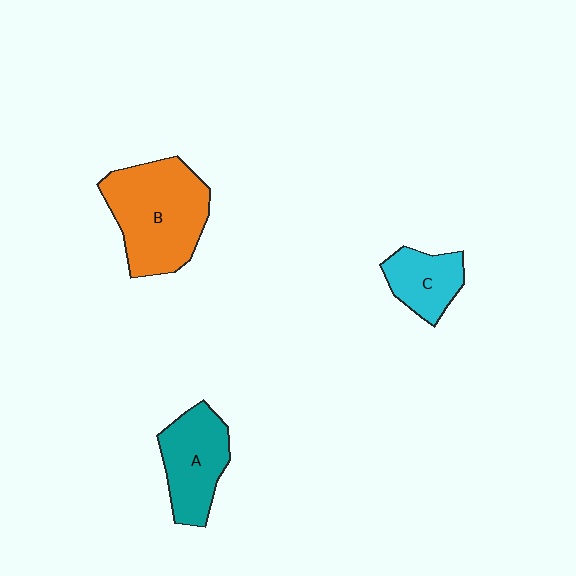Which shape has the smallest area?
Shape C (cyan).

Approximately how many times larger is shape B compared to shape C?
Approximately 2.2 times.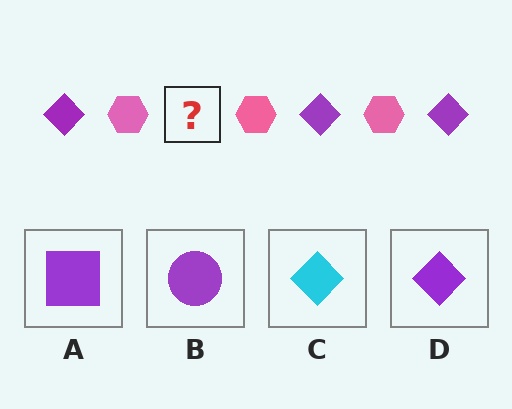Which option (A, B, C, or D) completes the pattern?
D.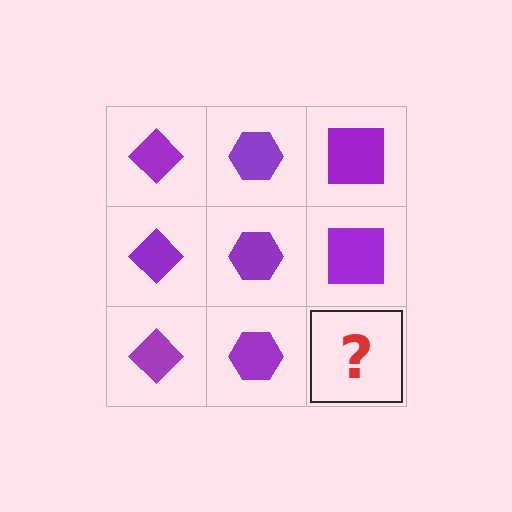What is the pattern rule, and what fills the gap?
The rule is that each column has a consistent shape. The gap should be filled with a purple square.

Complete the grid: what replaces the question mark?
The question mark should be replaced with a purple square.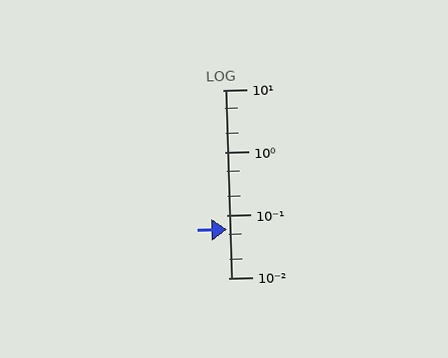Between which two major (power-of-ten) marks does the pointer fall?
The pointer is between 0.01 and 0.1.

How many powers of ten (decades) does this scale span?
The scale spans 3 decades, from 0.01 to 10.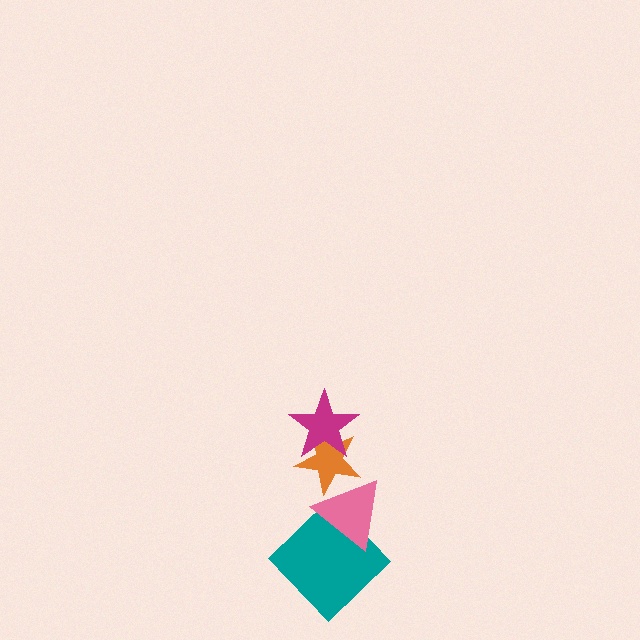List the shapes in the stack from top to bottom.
From top to bottom: the magenta star, the orange star, the pink triangle, the teal diamond.